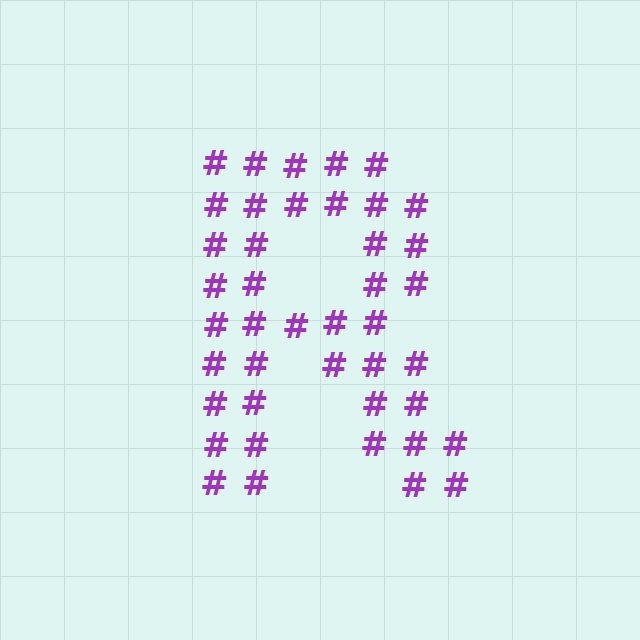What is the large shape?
The large shape is the letter R.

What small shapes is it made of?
It is made of small hash symbols.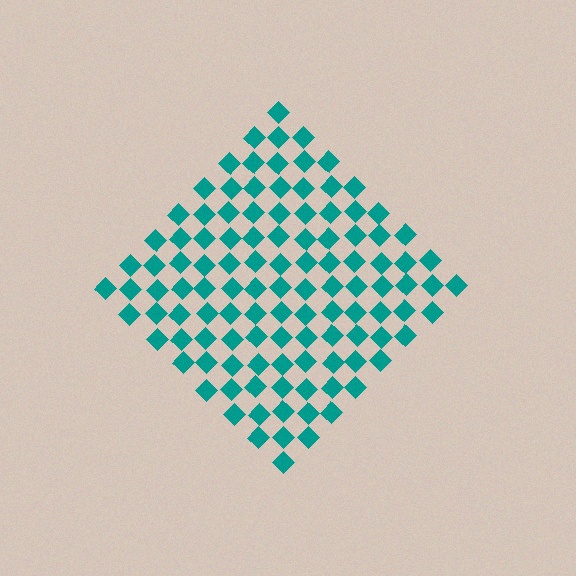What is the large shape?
The large shape is a diamond.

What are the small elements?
The small elements are diamonds.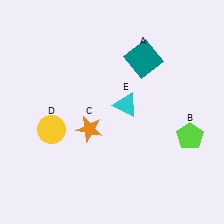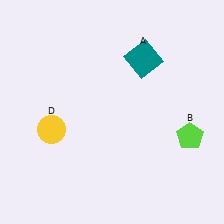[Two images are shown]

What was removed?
The cyan triangle (E), the orange star (C) were removed in Image 2.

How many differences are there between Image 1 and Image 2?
There are 2 differences between the two images.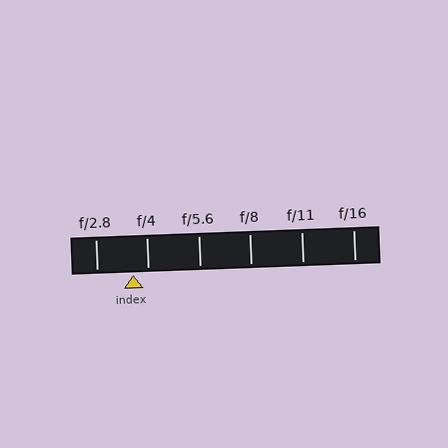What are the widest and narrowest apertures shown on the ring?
The widest aperture shown is f/2.8 and the narrowest is f/16.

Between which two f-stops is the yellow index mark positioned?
The index mark is between f/2.8 and f/4.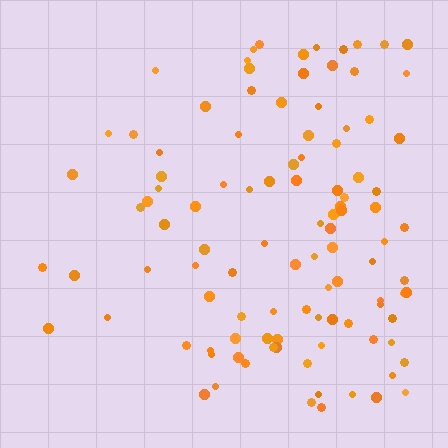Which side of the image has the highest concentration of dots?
The right.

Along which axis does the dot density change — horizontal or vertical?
Horizontal.